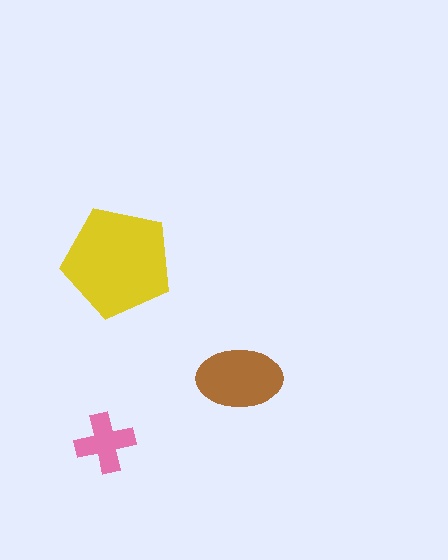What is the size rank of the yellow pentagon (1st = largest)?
1st.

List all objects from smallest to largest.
The pink cross, the brown ellipse, the yellow pentagon.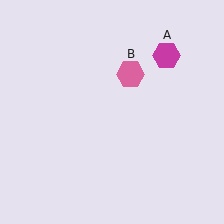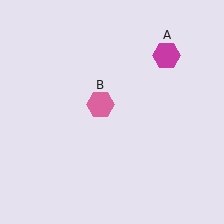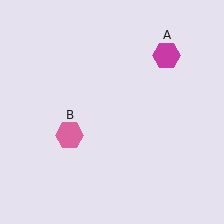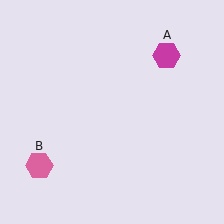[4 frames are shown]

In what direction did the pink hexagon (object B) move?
The pink hexagon (object B) moved down and to the left.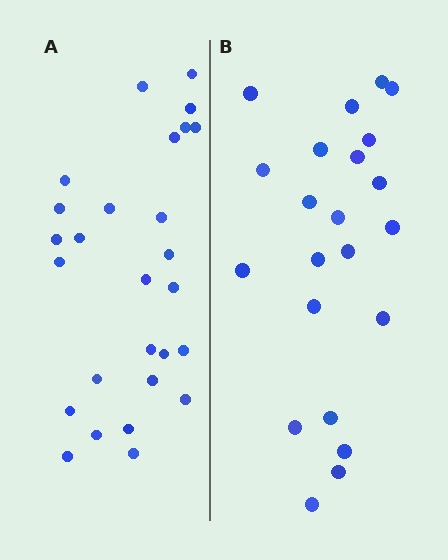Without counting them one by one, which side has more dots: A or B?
Region A (the left region) has more dots.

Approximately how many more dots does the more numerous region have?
Region A has about 5 more dots than region B.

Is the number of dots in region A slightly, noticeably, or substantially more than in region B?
Region A has only slightly more — the two regions are fairly close. The ratio is roughly 1.2 to 1.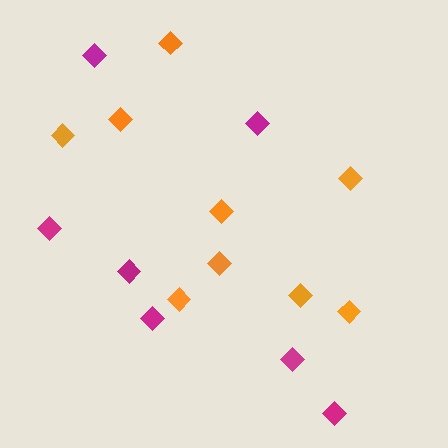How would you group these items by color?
There are 2 groups: one group of magenta diamonds (7) and one group of orange diamonds (9).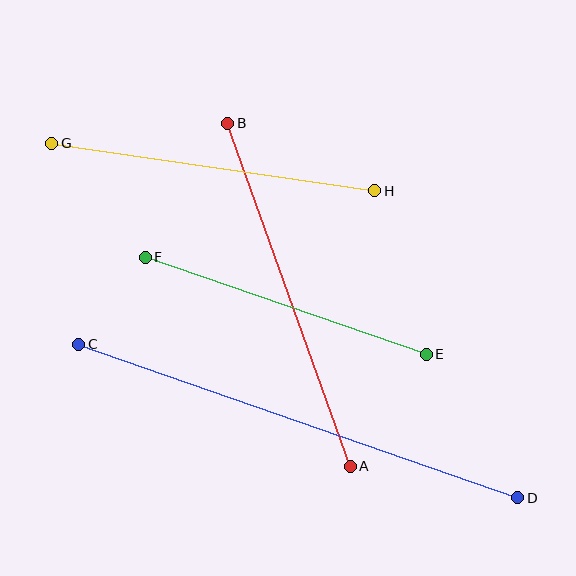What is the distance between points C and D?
The distance is approximately 465 pixels.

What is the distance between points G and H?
The distance is approximately 326 pixels.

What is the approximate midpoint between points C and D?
The midpoint is at approximately (298, 421) pixels.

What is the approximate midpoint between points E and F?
The midpoint is at approximately (286, 306) pixels.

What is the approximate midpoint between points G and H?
The midpoint is at approximately (213, 167) pixels.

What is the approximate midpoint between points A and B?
The midpoint is at approximately (289, 295) pixels.